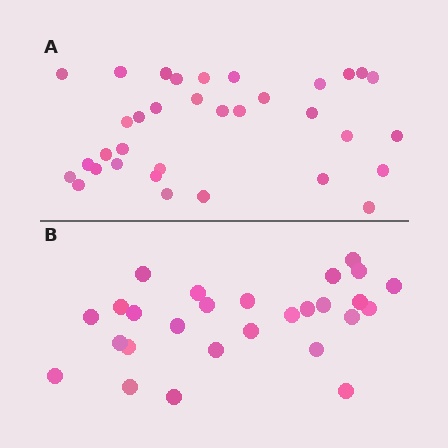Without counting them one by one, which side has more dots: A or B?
Region A (the top region) has more dots.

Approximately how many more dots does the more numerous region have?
Region A has roughly 8 or so more dots than region B.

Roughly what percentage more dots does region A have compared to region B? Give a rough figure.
About 25% more.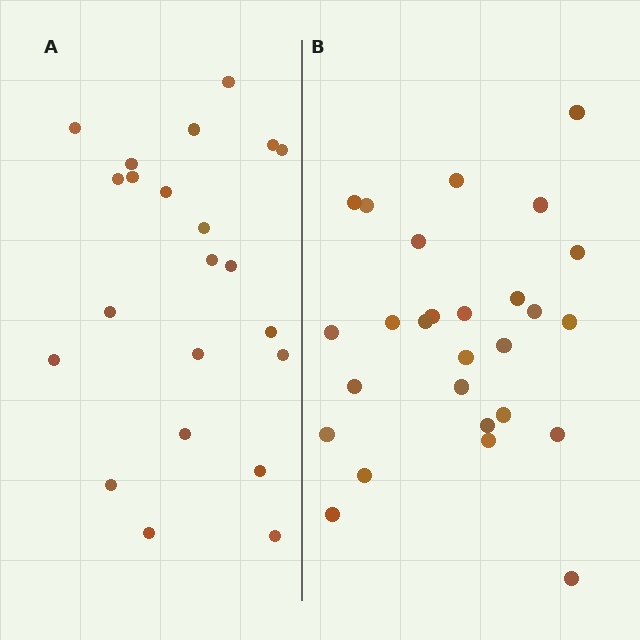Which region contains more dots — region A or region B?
Region B (the right region) has more dots.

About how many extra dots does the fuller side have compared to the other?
Region B has about 5 more dots than region A.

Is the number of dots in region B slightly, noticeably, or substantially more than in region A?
Region B has only slightly more — the two regions are fairly close. The ratio is roughly 1.2 to 1.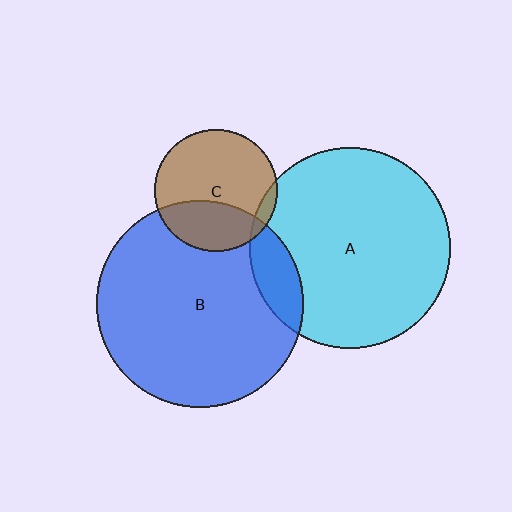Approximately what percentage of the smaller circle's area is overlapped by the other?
Approximately 10%.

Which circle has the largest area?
Circle B (blue).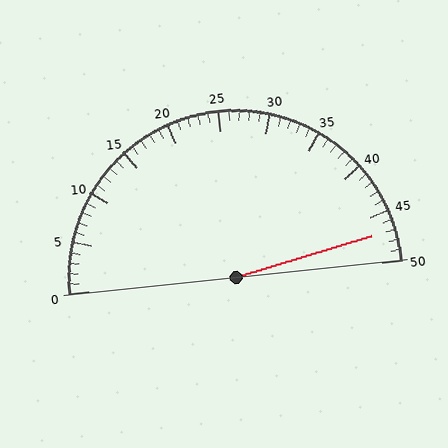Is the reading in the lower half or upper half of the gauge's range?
The reading is in the upper half of the range (0 to 50).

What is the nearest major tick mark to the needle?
The nearest major tick mark is 45.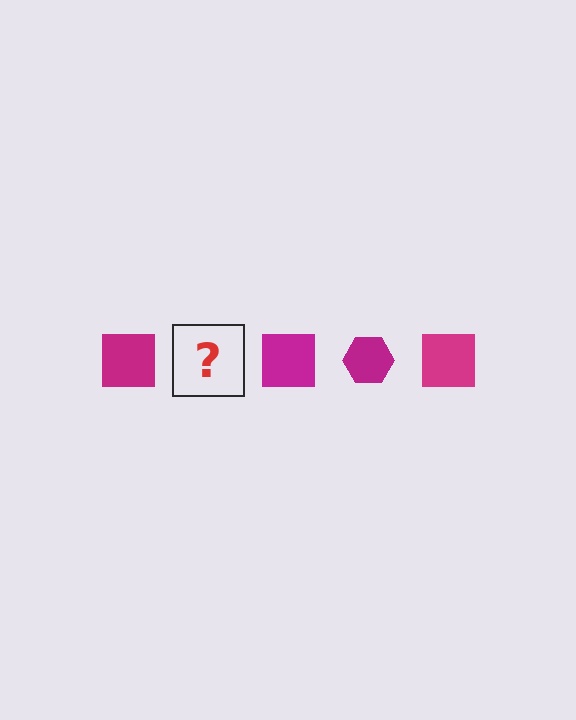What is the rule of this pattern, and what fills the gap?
The rule is that the pattern cycles through square, hexagon shapes in magenta. The gap should be filled with a magenta hexagon.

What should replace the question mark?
The question mark should be replaced with a magenta hexagon.